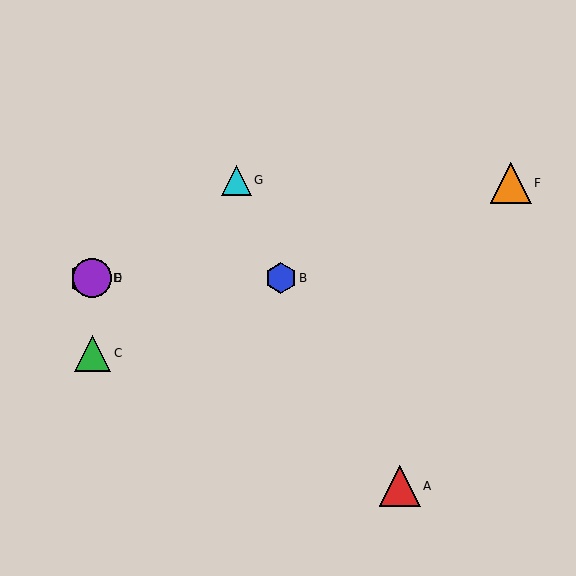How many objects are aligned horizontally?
3 objects (B, D, E) are aligned horizontally.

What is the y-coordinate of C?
Object C is at y≈353.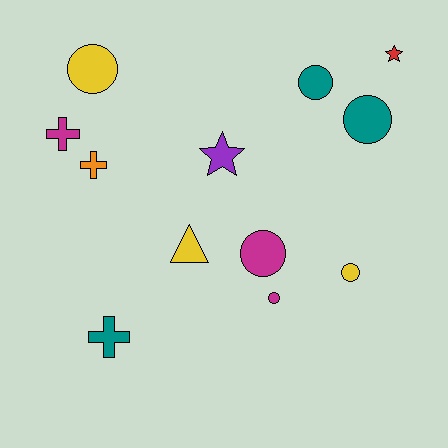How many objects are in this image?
There are 12 objects.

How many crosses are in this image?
There are 3 crosses.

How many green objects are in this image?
There are no green objects.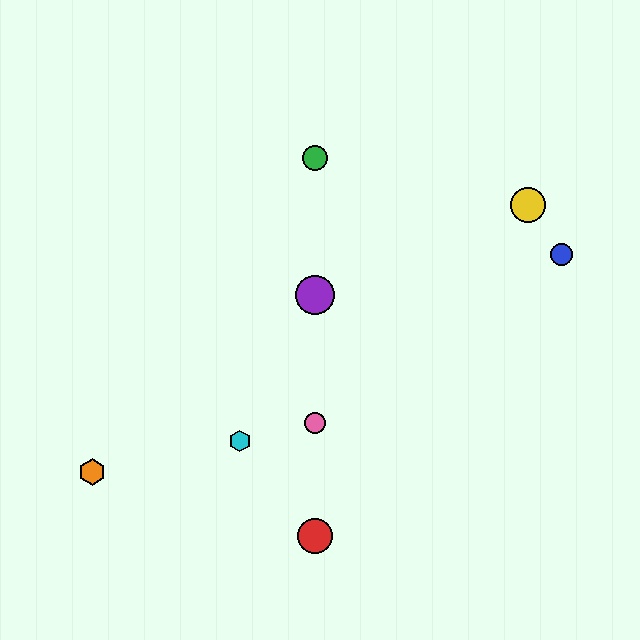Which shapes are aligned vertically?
The red circle, the green circle, the purple circle, the pink circle are aligned vertically.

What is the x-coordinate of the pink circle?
The pink circle is at x≈315.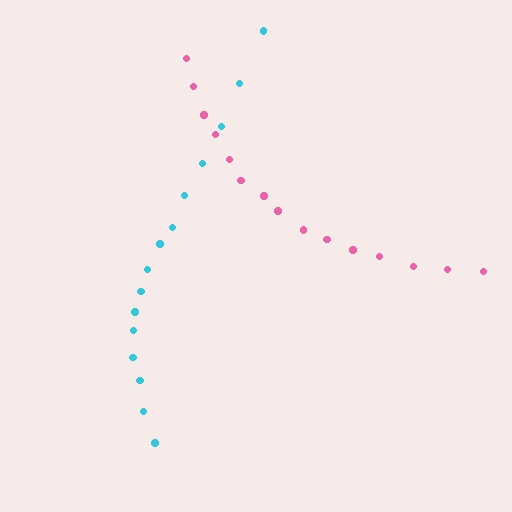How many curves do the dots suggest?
There are 2 distinct paths.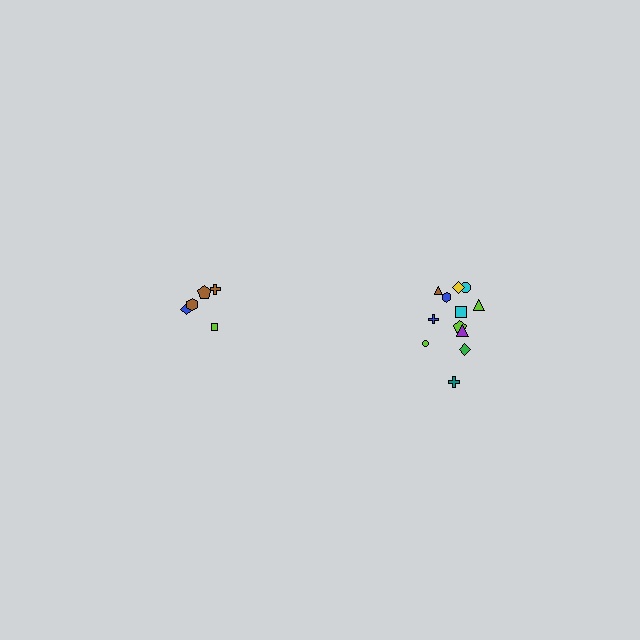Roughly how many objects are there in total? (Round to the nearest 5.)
Roughly 15 objects in total.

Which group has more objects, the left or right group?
The right group.